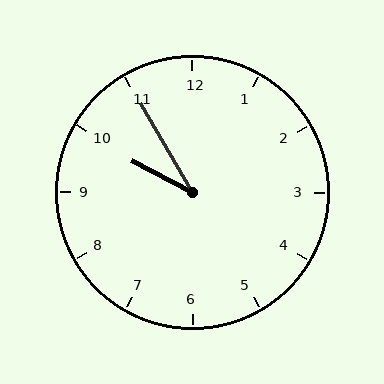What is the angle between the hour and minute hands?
Approximately 32 degrees.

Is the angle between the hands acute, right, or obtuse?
It is acute.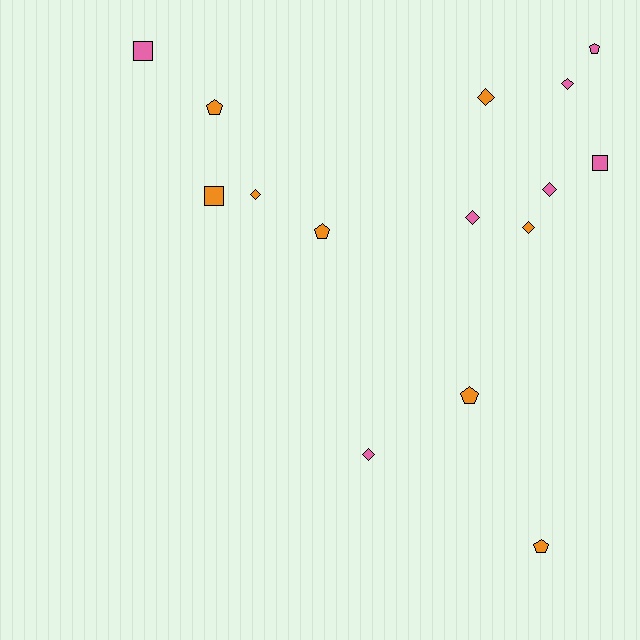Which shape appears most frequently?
Diamond, with 7 objects.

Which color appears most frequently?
Orange, with 8 objects.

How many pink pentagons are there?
There is 1 pink pentagon.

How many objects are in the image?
There are 15 objects.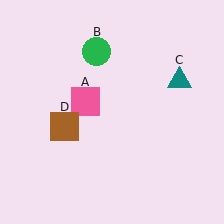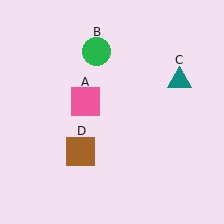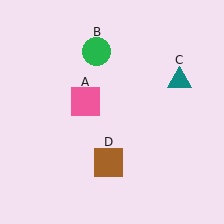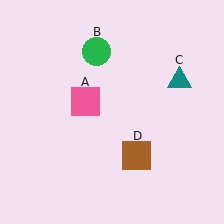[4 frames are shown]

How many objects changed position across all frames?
1 object changed position: brown square (object D).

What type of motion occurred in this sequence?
The brown square (object D) rotated counterclockwise around the center of the scene.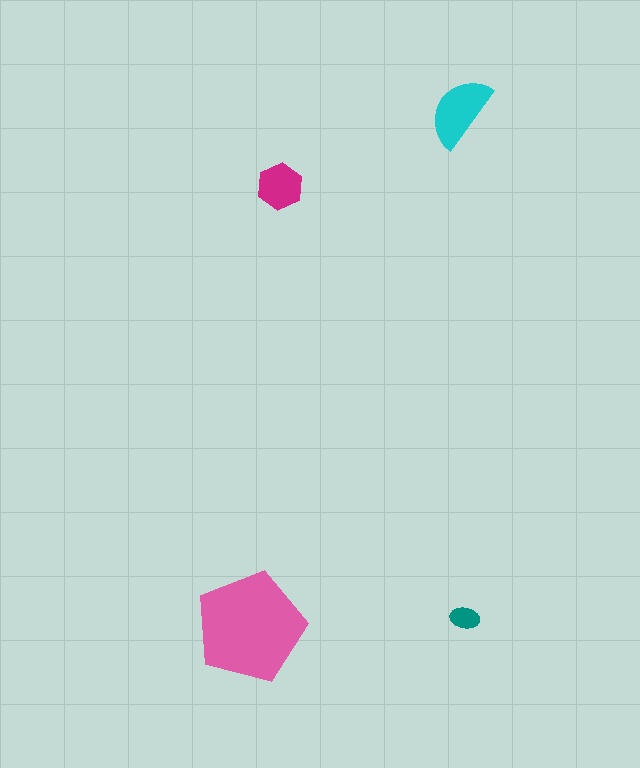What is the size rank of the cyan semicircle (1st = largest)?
2nd.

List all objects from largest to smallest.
The pink pentagon, the cyan semicircle, the magenta hexagon, the teal ellipse.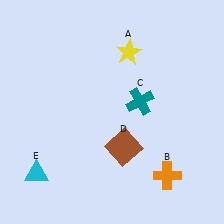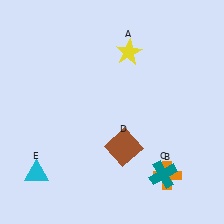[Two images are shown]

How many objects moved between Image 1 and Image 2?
1 object moved between the two images.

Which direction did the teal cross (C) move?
The teal cross (C) moved down.